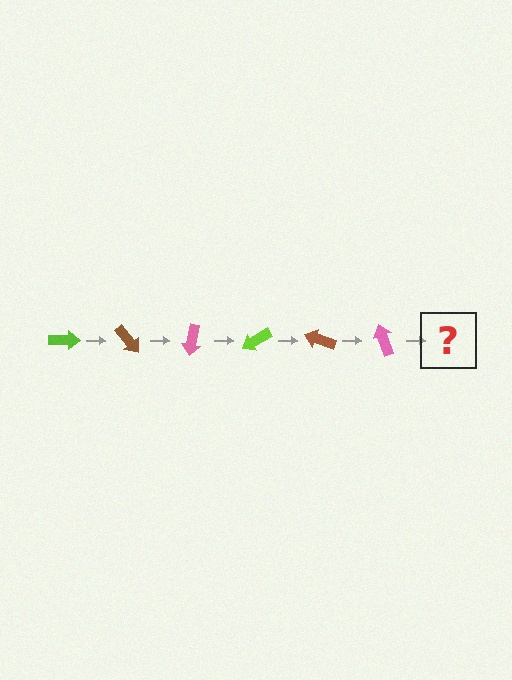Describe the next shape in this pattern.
It should be a lime arrow, rotated 300 degrees from the start.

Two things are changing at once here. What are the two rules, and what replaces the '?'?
The two rules are that it rotates 50 degrees each step and the color cycles through lime, brown, and pink. The '?' should be a lime arrow, rotated 300 degrees from the start.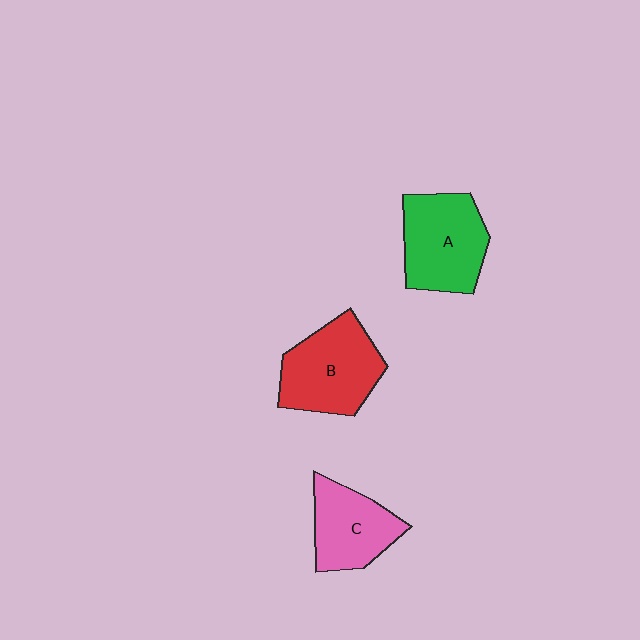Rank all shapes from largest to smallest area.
From largest to smallest: B (red), A (green), C (pink).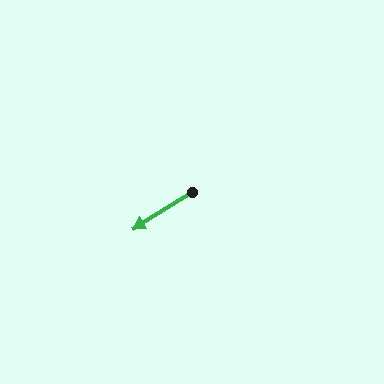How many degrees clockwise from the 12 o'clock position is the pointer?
Approximately 238 degrees.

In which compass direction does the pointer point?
Southwest.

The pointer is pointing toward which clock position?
Roughly 8 o'clock.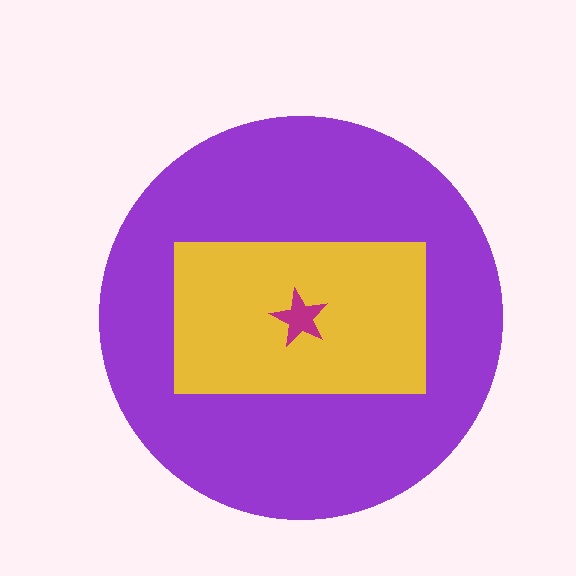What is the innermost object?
The magenta star.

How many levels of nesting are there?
3.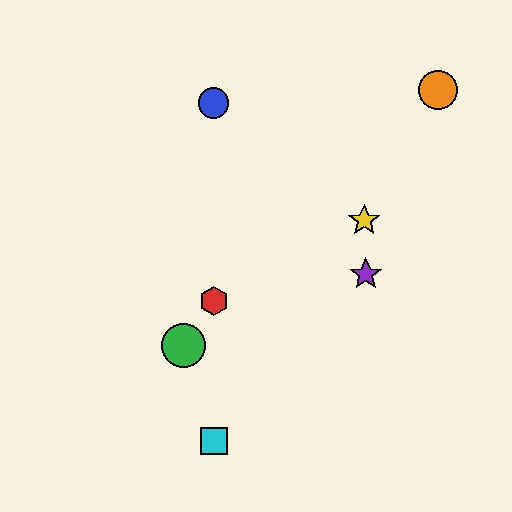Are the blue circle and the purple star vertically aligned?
No, the blue circle is at x≈214 and the purple star is at x≈366.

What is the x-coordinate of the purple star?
The purple star is at x≈366.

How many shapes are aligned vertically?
3 shapes (the red hexagon, the blue circle, the cyan square) are aligned vertically.